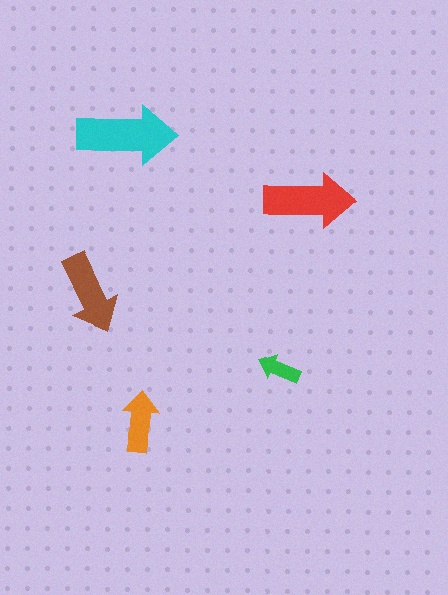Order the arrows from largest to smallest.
the cyan one, the red one, the brown one, the orange one, the green one.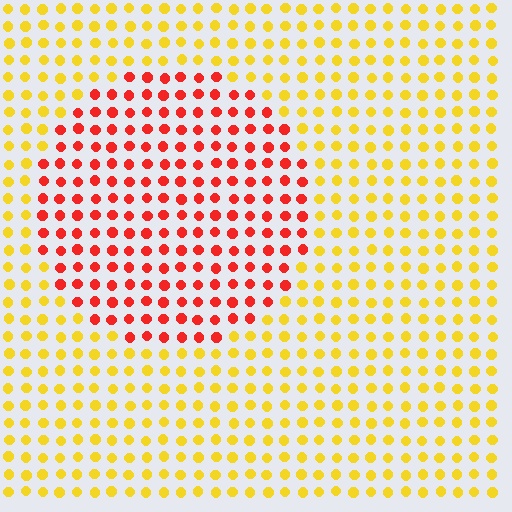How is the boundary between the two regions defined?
The boundary is defined purely by a slight shift in hue (about 51 degrees). Spacing, size, and orientation are identical on both sides.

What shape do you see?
I see a circle.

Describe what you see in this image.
The image is filled with small yellow elements in a uniform arrangement. A circle-shaped region is visible where the elements are tinted to a slightly different hue, forming a subtle color boundary.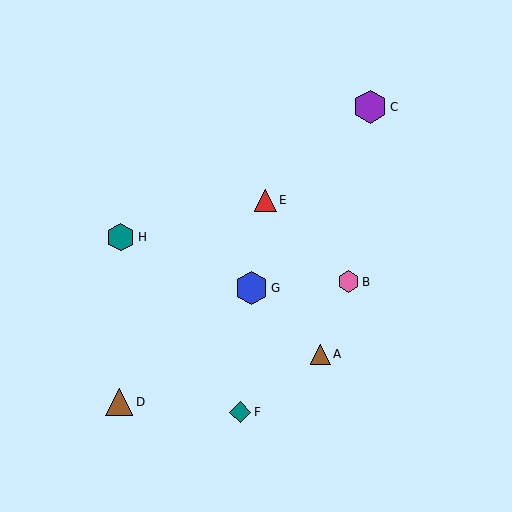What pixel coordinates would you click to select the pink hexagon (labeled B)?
Click at (348, 282) to select the pink hexagon B.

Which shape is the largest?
The purple hexagon (labeled C) is the largest.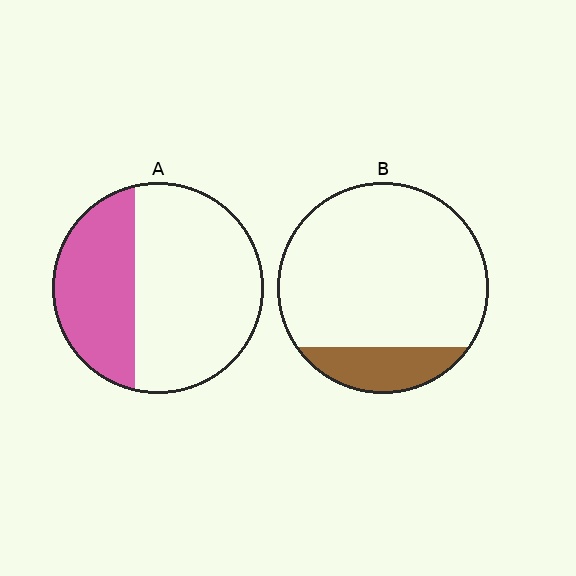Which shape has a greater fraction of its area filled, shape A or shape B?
Shape A.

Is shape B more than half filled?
No.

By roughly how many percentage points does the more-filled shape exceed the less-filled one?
By roughly 20 percentage points (A over B).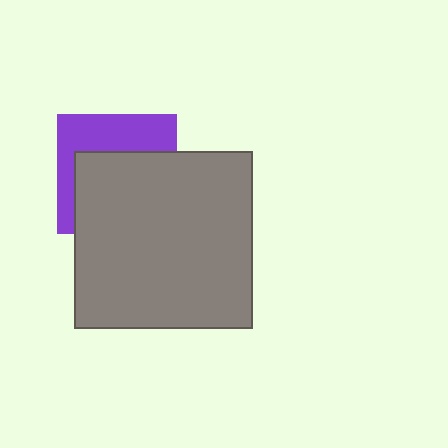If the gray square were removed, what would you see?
You would see the complete purple square.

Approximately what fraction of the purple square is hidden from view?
Roughly 59% of the purple square is hidden behind the gray square.